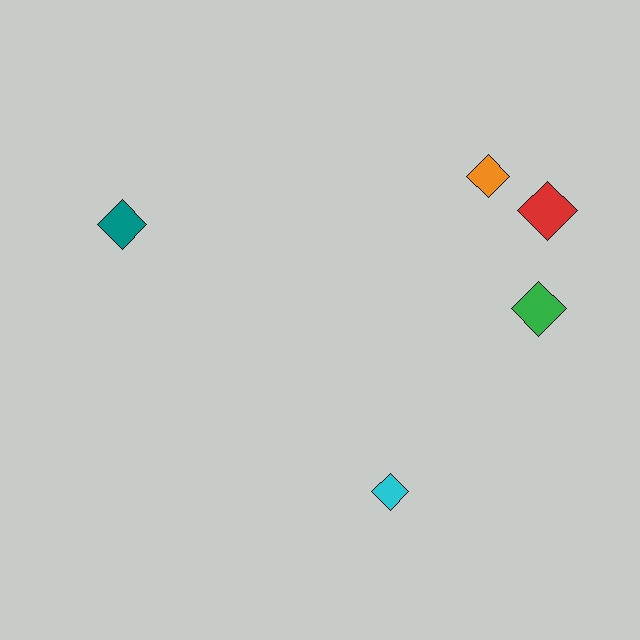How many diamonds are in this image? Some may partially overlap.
There are 5 diamonds.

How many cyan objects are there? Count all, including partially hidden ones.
There is 1 cyan object.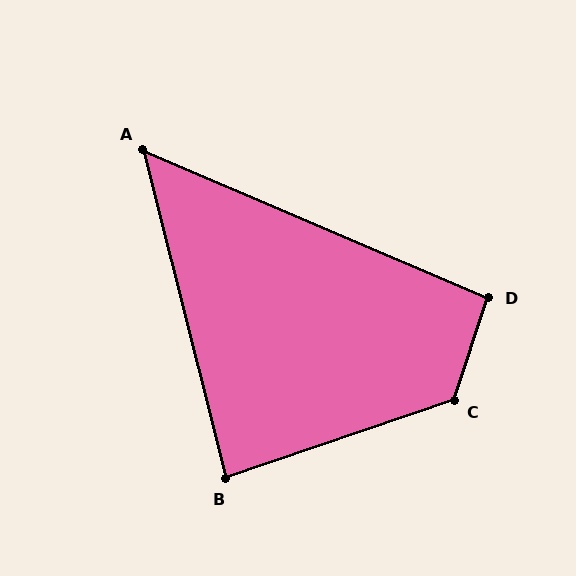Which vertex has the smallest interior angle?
A, at approximately 53 degrees.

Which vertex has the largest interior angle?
C, at approximately 127 degrees.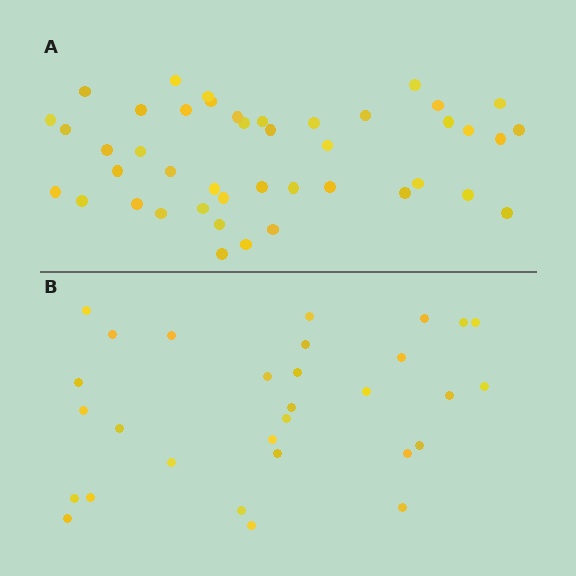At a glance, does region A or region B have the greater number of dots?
Region A (the top region) has more dots.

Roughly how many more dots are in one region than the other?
Region A has approximately 15 more dots than region B.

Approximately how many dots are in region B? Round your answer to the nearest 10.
About 30 dots.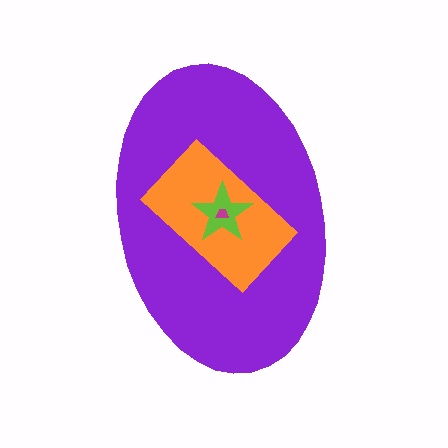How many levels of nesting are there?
4.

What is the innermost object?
The magenta trapezoid.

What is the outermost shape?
The purple ellipse.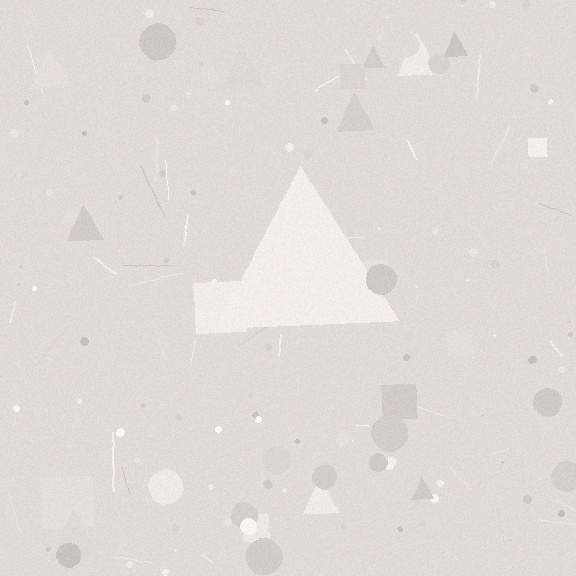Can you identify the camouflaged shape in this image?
The camouflaged shape is a triangle.